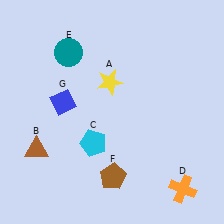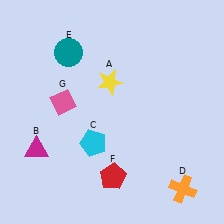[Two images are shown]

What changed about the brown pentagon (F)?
In Image 1, F is brown. In Image 2, it changed to red.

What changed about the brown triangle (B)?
In Image 1, B is brown. In Image 2, it changed to magenta.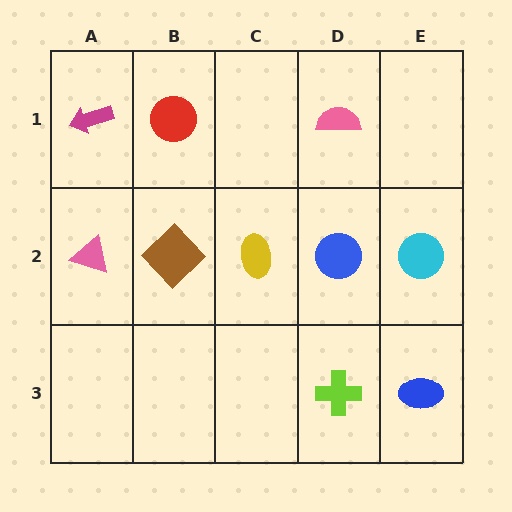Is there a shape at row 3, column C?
No, that cell is empty.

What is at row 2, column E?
A cyan circle.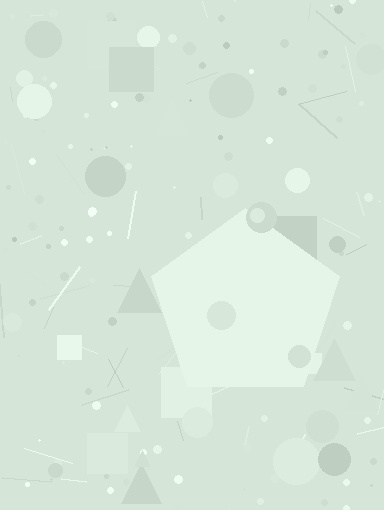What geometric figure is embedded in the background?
A pentagon is embedded in the background.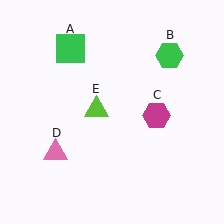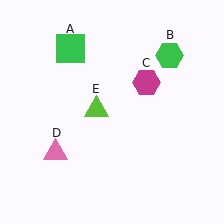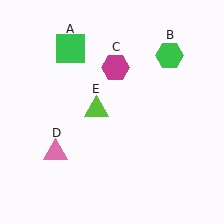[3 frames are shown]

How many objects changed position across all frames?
1 object changed position: magenta hexagon (object C).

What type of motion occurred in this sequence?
The magenta hexagon (object C) rotated counterclockwise around the center of the scene.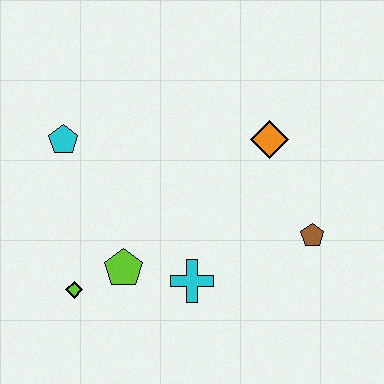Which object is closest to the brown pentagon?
The orange diamond is closest to the brown pentagon.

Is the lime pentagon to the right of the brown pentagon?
No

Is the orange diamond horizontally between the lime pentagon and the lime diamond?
No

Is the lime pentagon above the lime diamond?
Yes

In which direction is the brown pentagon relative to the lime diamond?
The brown pentagon is to the right of the lime diamond.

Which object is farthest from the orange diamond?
The lime diamond is farthest from the orange diamond.